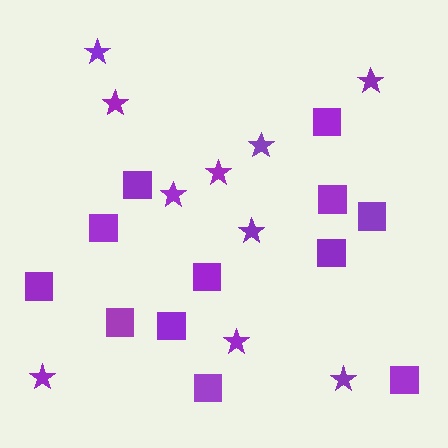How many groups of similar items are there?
There are 2 groups: one group of squares (12) and one group of stars (10).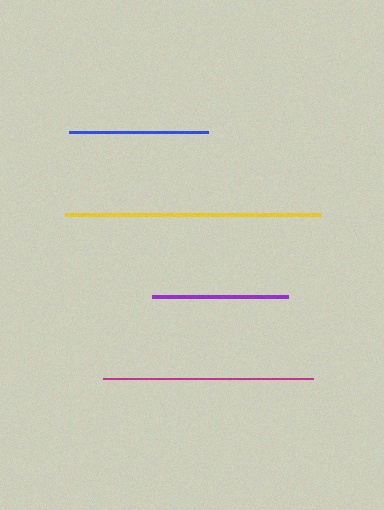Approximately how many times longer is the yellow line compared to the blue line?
The yellow line is approximately 1.8 times the length of the blue line.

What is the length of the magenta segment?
The magenta segment is approximately 210 pixels long.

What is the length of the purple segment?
The purple segment is approximately 136 pixels long.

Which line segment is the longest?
The yellow line is the longest at approximately 256 pixels.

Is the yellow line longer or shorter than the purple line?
The yellow line is longer than the purple line.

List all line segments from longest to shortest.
From longest to shortest: yellow, magenta, blue, purple.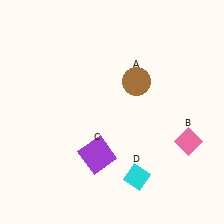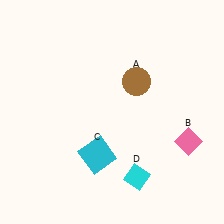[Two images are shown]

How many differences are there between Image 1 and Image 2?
There is 1 difference between the two images.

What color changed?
The square (C) changed from purple in Image 1 to cyan in Image 2.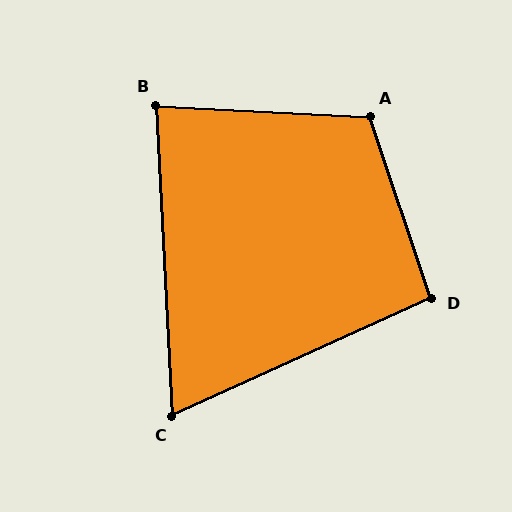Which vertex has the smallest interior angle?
C, at approximately 69 degrees.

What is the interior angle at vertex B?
Approximately 84 degrees (acute).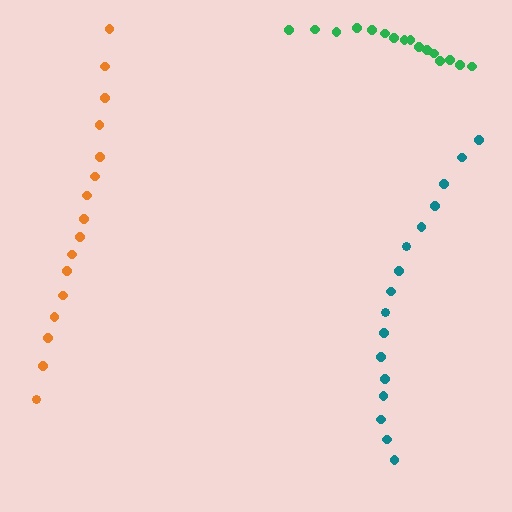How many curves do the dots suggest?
There are 3 distinct paths.